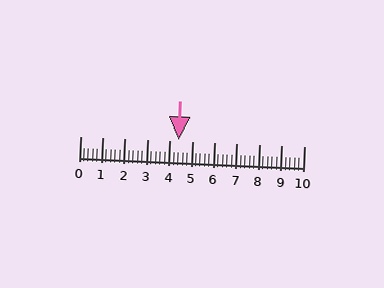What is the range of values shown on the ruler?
The ruler shows values from 0 to 10.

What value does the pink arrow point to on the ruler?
The pink arrow points to approximately 4.4.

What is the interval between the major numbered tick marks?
The major tick marks are spaced 1 units apart.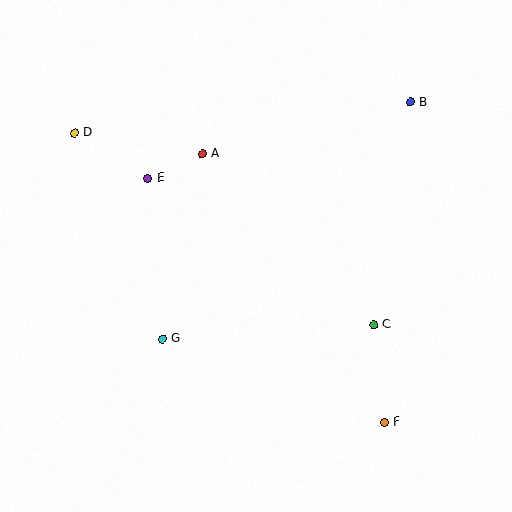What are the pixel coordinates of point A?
Point A is at (202, 154).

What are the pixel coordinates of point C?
Point C is at (374, 325).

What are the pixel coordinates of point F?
Point F is at (384, 422).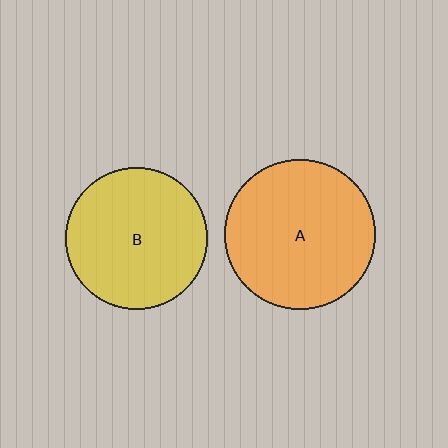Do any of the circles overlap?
No, none of the circles overlap.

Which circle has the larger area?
Circle A (orange).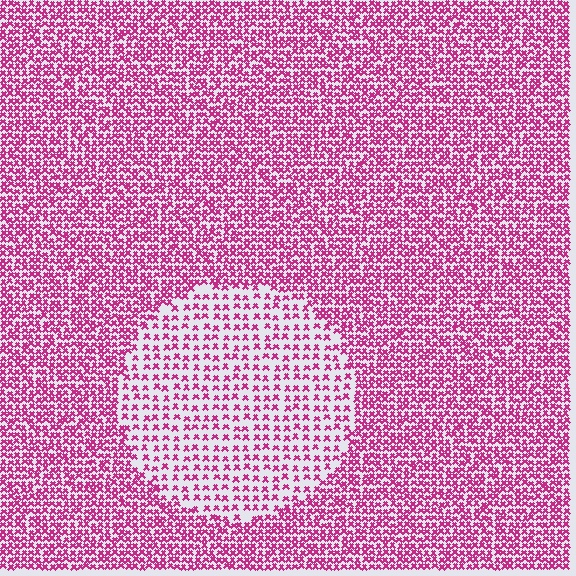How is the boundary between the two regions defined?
The boundary is defined by a change in element density (approximately 2.1x ratio). All elements are the same color, size, and shape.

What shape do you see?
I see a circle.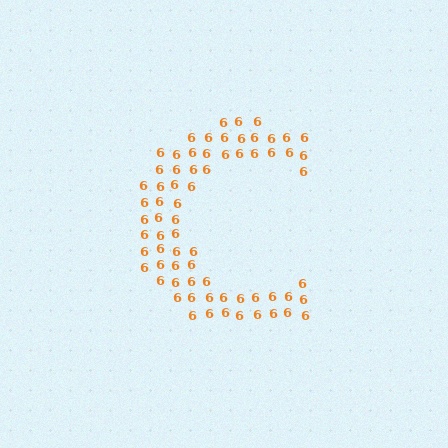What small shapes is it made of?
It is made of small digit 6's.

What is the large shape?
The large shape is the letter C.